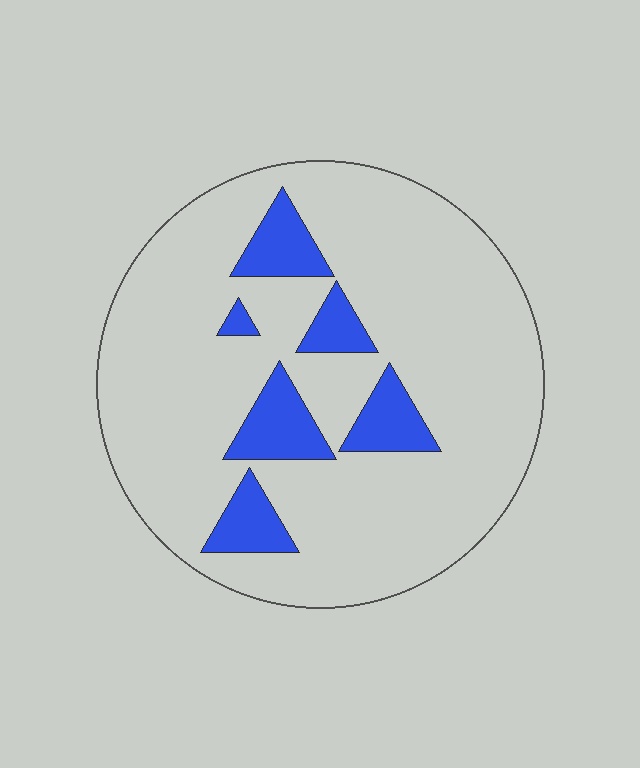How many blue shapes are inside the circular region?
6.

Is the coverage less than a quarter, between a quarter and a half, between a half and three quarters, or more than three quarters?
Less than a quarter.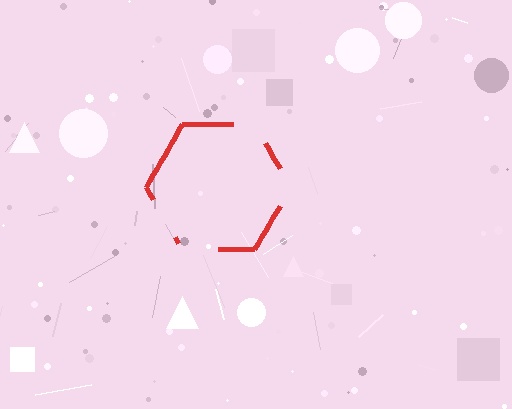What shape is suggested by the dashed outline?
The dashed outline suggests a hexagon.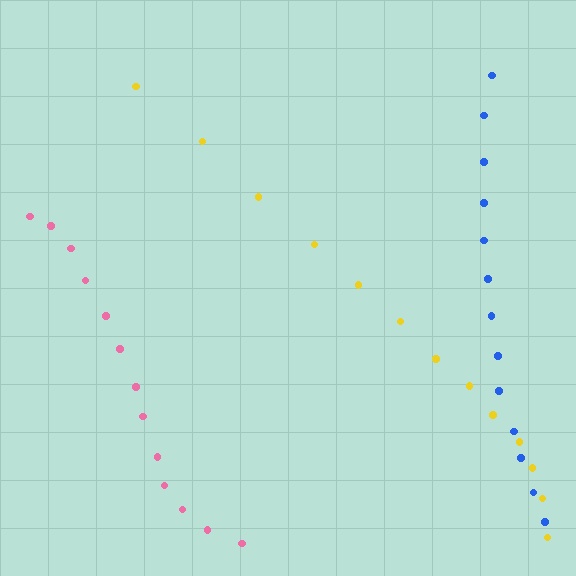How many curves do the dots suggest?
There are 3 distinct paths.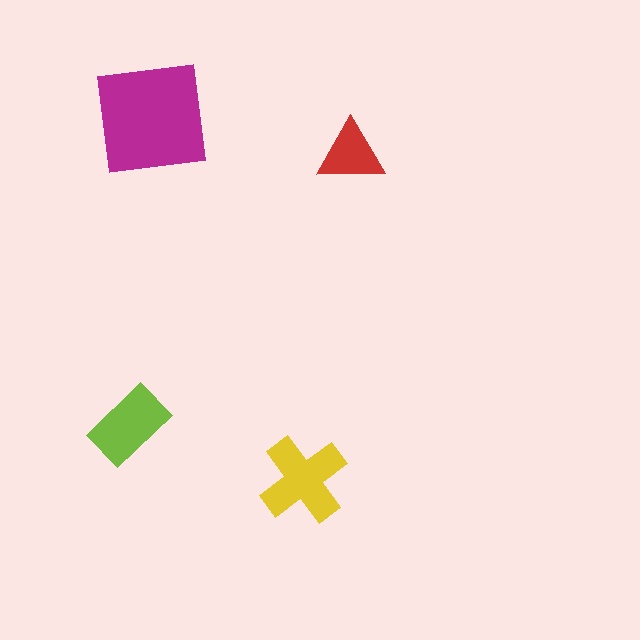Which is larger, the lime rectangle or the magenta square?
The magenta square.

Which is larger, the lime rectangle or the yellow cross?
The yellow cross.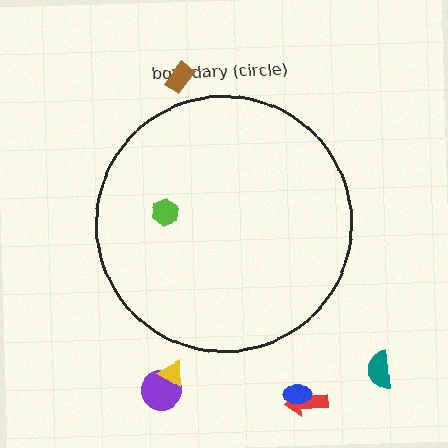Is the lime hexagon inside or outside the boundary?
Inside.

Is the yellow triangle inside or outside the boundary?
Outside.